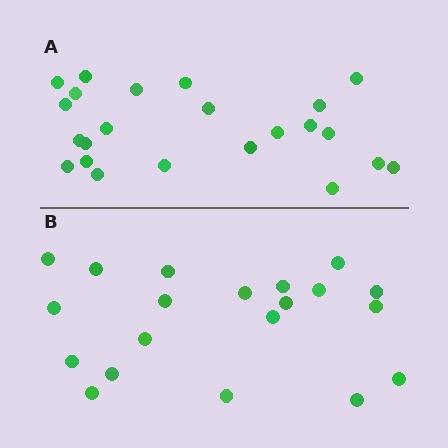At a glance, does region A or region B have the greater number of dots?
Region A (the top region) has more dots.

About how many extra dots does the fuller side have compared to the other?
Region A has just a few more — roughly 2 or 3 more dots than region B.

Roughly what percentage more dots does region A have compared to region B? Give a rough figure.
About 15% more.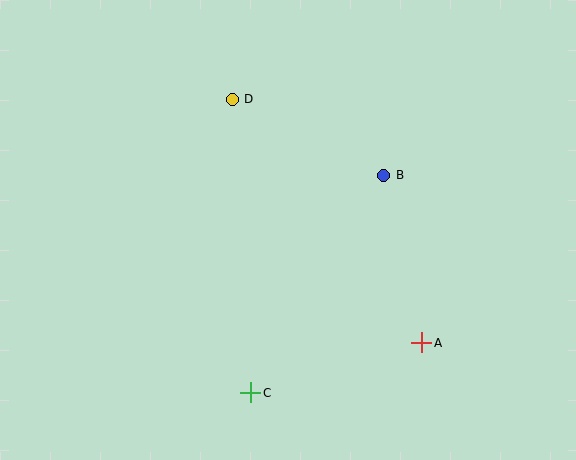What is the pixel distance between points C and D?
The distance between C and D is 294 pixels.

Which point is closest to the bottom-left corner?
Point C is closest to the bottom-left corner.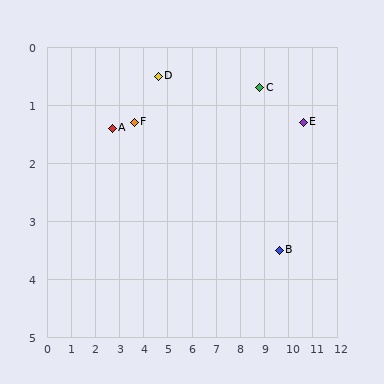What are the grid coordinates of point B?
Point B is at approximately (9.6, 3.5).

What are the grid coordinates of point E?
Point E is at approximately (10.6, 1.3).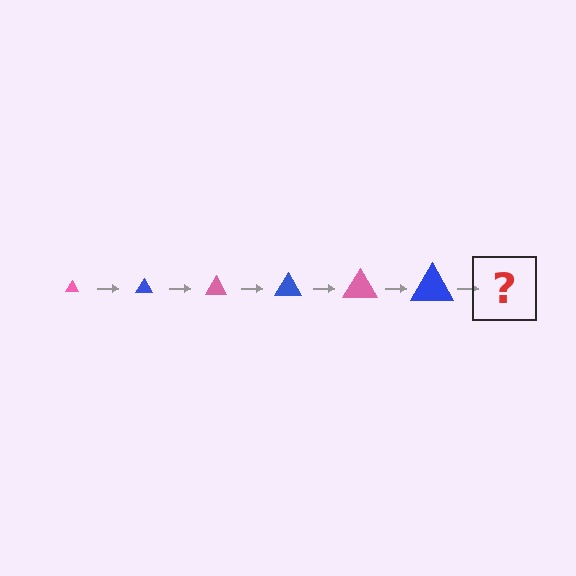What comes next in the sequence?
The next element should be a pink triangle, larger than the previous one.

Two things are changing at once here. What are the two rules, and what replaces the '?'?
The two rules are that the triangle grows larger each step and the color cycles through pink and blue. The '?' should be a pink triangle, larger than the previous one.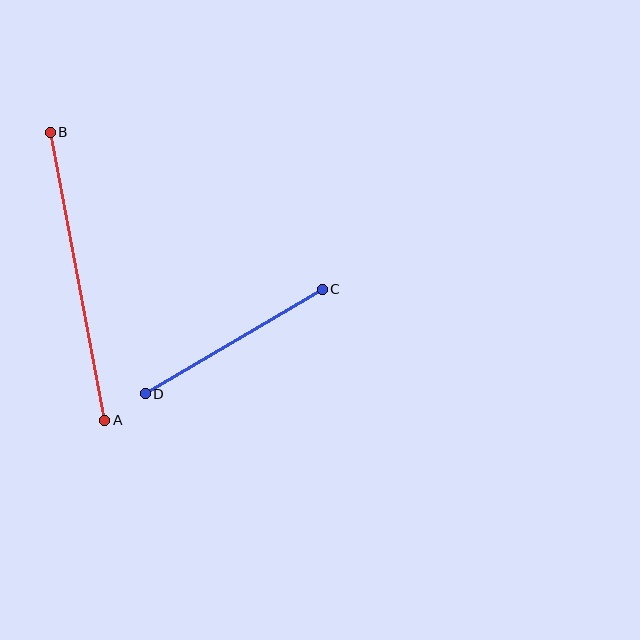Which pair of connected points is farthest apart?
Points A and B are farthest apart.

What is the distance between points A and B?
The distance is approximately 293 pixels.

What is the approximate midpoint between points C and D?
The midpoint is at approximately (234, 342) pixels.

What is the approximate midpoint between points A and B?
The midpoint is at approximately (78, 276) pixels.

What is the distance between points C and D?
The distance is approximately 205 pixels.